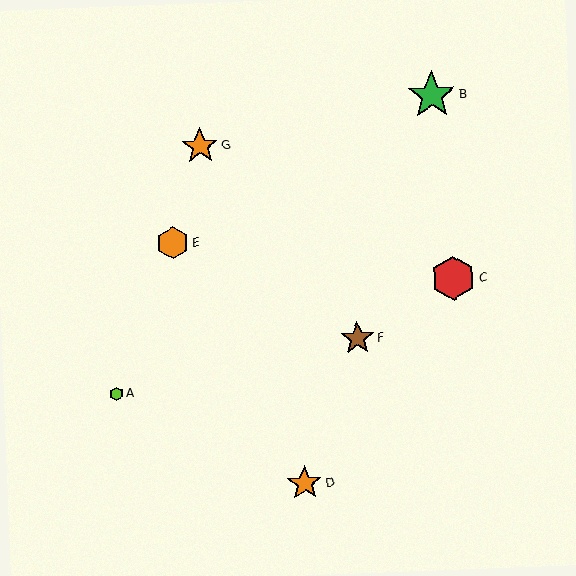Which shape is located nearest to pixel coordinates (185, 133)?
The orange star (labeled G) at (200, 146) is nearest to that location.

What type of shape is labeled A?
Shape A is a lime hexagon.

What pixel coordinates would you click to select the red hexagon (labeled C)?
Click at (453, 278) to select the red hexagon C.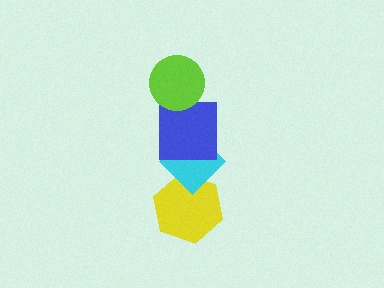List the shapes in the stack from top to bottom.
From top to bottom: the lime circle, the blue square, the cyan diamond, the yellow hexagon.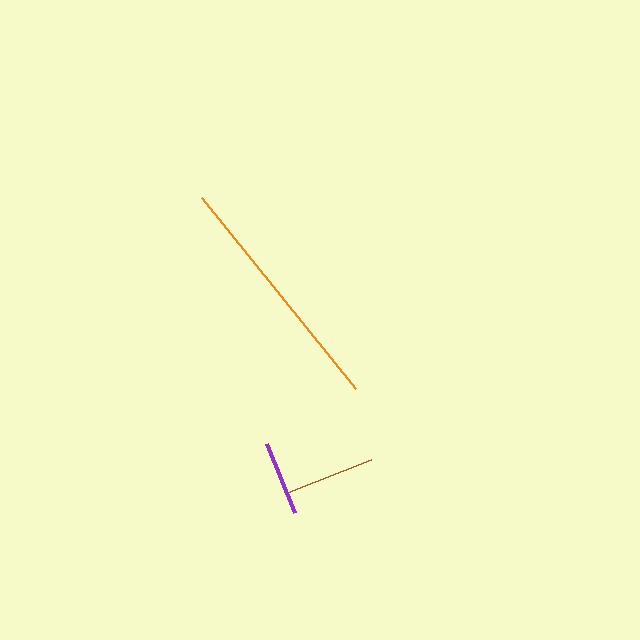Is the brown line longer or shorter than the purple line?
The brown line is longer than the purple line.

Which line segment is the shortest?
The purple line is the shortest at approximately 74 pixels.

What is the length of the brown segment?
The brown segment is approximately 90 pixels long.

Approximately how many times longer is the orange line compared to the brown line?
The orange line is approximately 2.7 times the length of the brown line.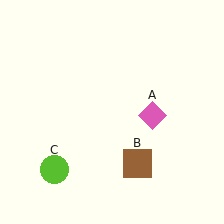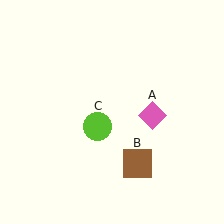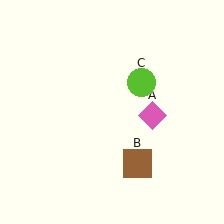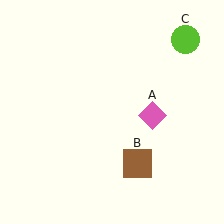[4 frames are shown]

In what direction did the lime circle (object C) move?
The lime circle (object C) moved up and to the right.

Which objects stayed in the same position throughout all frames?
Pink diamond (object A) and brown square (object B) remained stationary.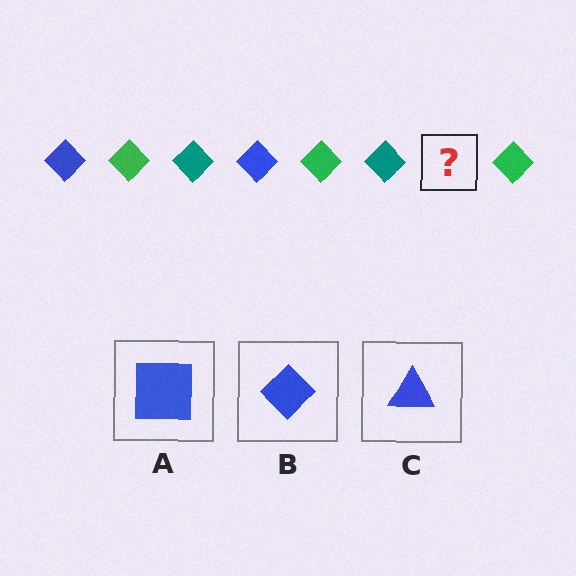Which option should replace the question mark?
Option B.